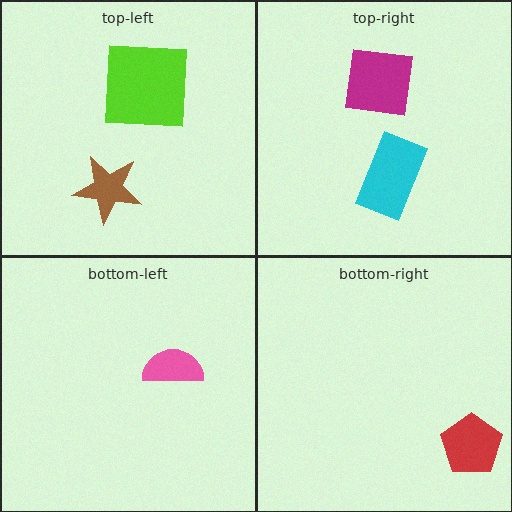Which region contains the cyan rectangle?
The top-right region.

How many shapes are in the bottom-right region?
1.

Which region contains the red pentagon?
The bottom-right region.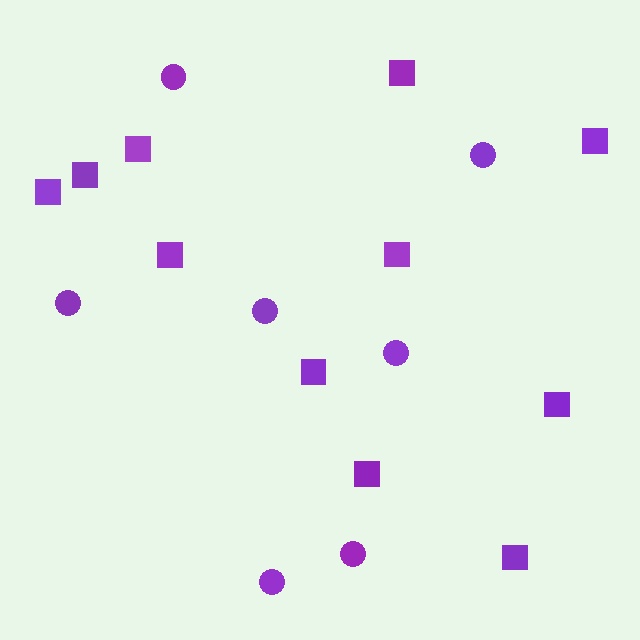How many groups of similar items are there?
There are 2 groups: one group of squares (11) and one group of circles (7).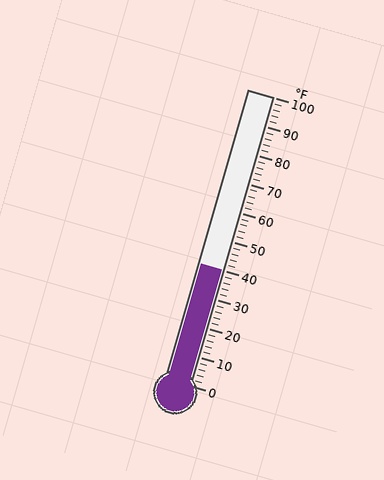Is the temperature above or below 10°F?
The temperature is above 10°F.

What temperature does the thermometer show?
The thermometer shows approximately 40°F.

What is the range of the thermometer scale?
The thermometer scale ranges from 0°F to 100°F.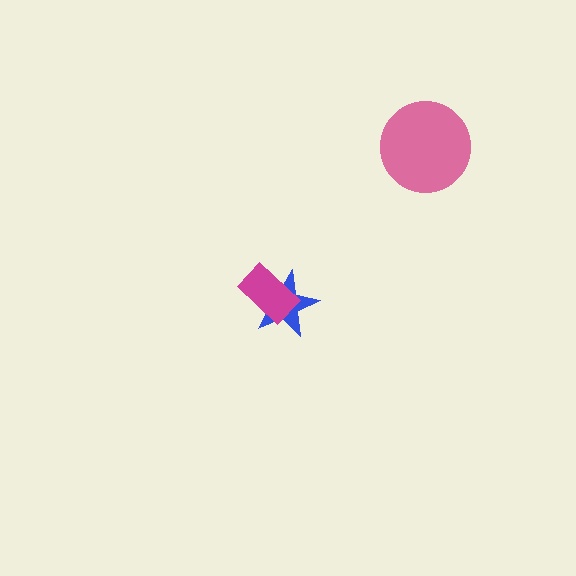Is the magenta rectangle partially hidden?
No, no other shape covers it.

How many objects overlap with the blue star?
1 object overlaps with the blue star.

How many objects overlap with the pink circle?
0 objects overlap with the pink circle.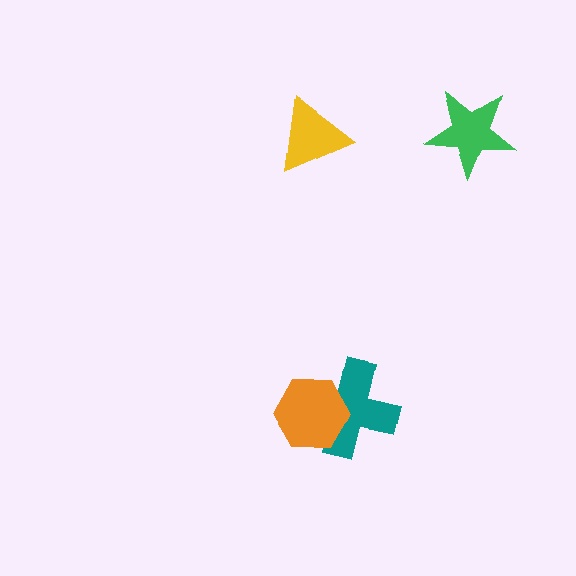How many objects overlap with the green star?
0 objects overlap with the green star.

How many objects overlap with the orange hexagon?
1 object overlaps with the orange hexagon.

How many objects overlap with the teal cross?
1 object overlaps with the teal cross.